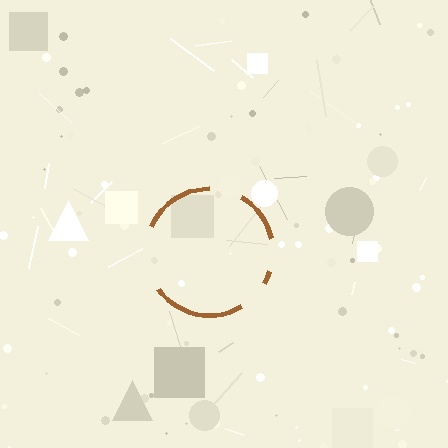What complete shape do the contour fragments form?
The contour fragments form a circle.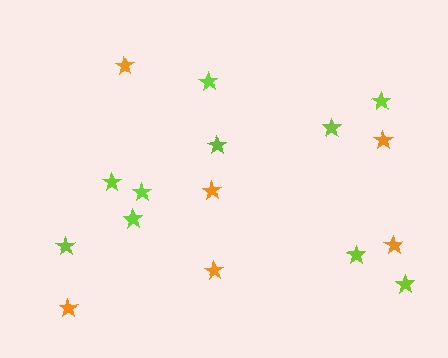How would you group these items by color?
There are 2 groups: one group of orange stars (6) and one group of lime stars (10).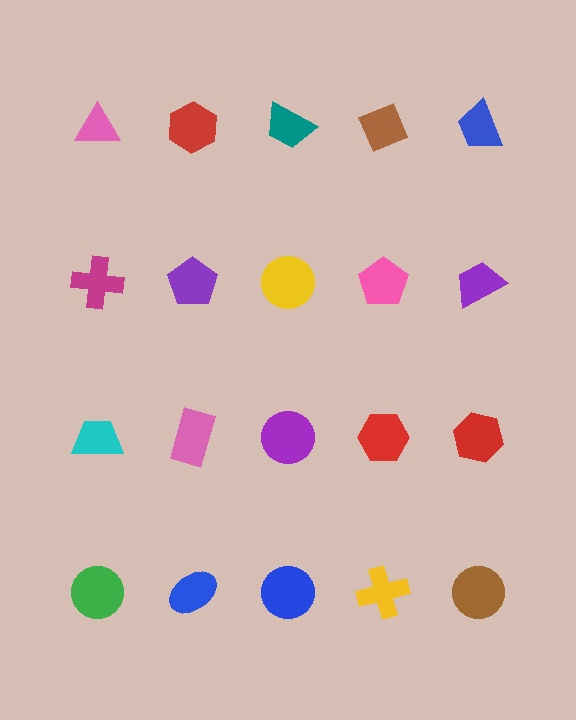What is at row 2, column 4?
A pink pentagon.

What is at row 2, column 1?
A magenta cross.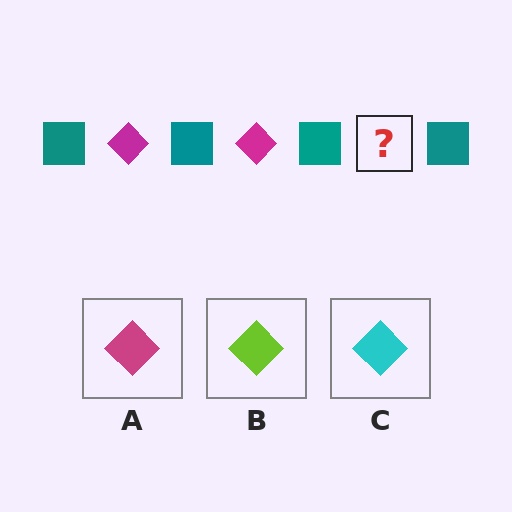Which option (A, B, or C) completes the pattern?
A.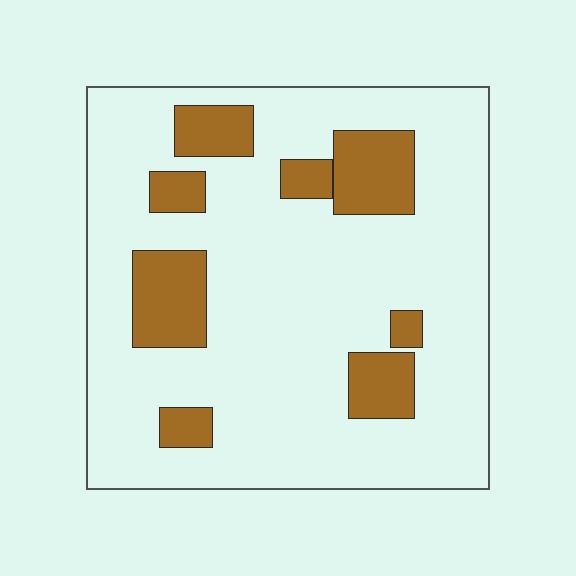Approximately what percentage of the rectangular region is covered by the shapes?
Approximately 20%.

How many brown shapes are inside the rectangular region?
8.